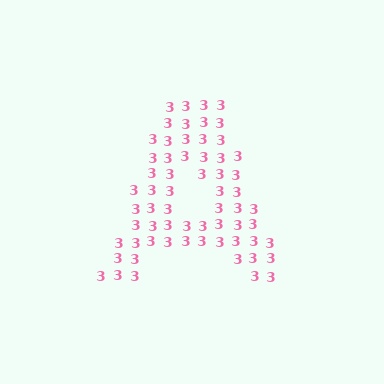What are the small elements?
The small elements are digit 3's.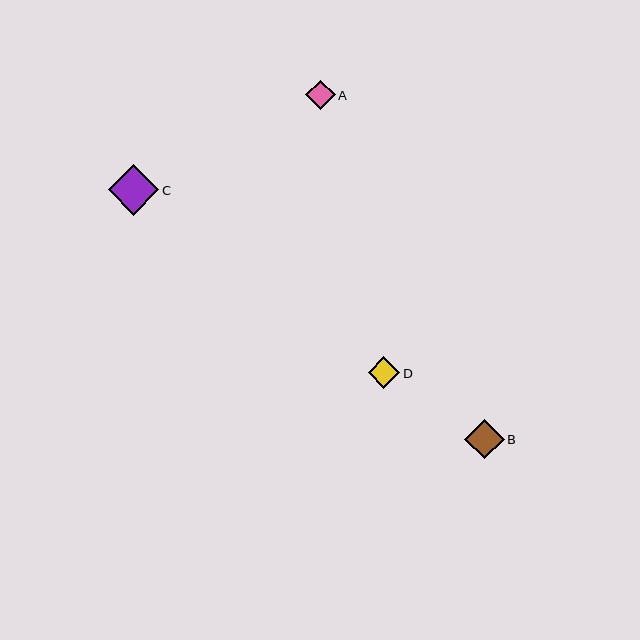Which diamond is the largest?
Diamond C is the largest with a size of approximately 50 pixels.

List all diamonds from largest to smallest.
From largest to smallest: C, B, D, A.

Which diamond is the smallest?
Diamond A is the smallest with a size of approximately 29 pixels.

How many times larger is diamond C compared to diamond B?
Diamond C is approximately 1.3 times the size of diamond B.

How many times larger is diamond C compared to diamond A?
Diamond C is approximately 1.7 times the size of diamond A.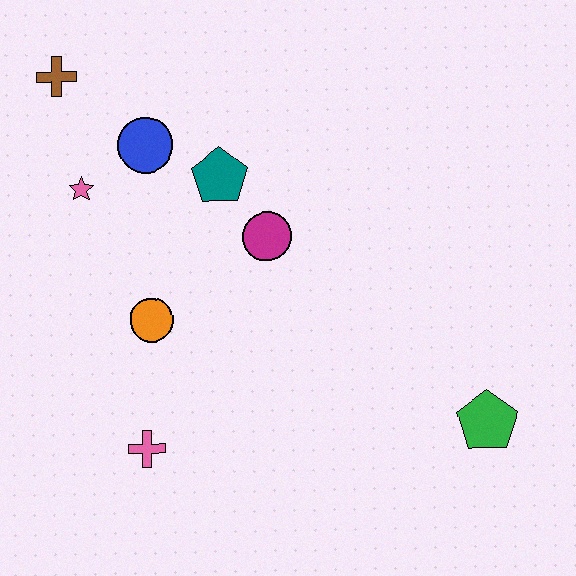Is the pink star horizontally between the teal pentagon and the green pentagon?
No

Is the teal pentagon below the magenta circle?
No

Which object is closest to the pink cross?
The orange circle is closest to the pink cross.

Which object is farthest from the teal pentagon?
The green pentagon is farthest from the teal pentagon.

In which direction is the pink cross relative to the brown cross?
The pink cross is below the brown cross.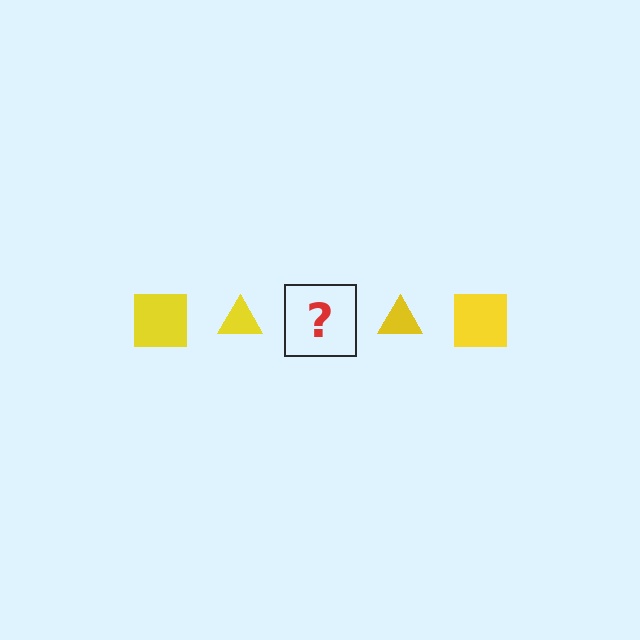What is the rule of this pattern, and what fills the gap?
The rule is that the pattern cycles through square, triangle shapes in yellow. The gap should be filled with a yellow square.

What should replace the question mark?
The question mark should be replaced with a yellow square.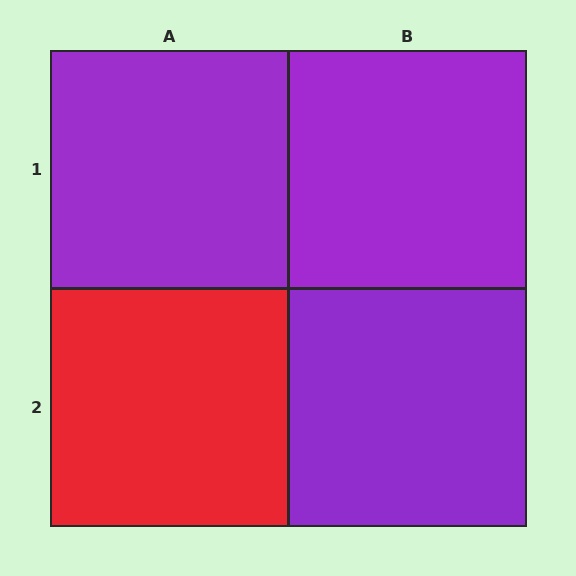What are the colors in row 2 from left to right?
Red, purple.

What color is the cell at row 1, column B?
Purple.